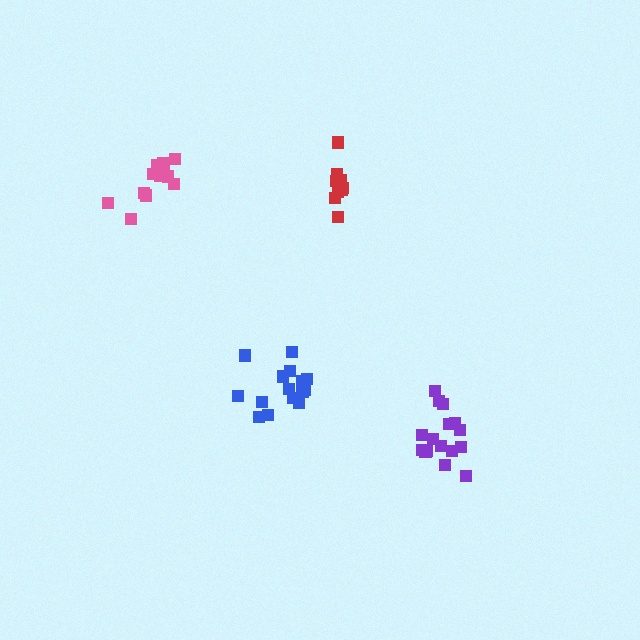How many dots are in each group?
Group 1: 15 dots, Group 2: 13 dots, Group 3: 10 dots, Group 4: 16 dots (54 total).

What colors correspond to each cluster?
The clusters are colored: blue, pink, red, purple.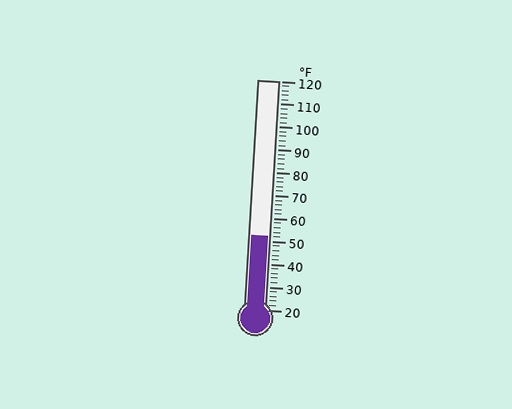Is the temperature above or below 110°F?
The temperature is below 110°F.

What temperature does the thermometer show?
The thermometer shows approximately 52°F.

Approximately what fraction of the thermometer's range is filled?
The thermometer is filled to approximately 30% of its range.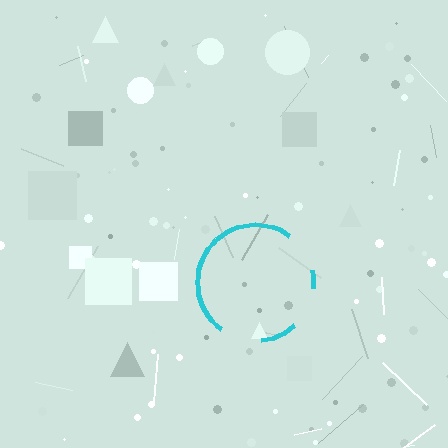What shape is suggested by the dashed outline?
The dashed outline suggests a circle.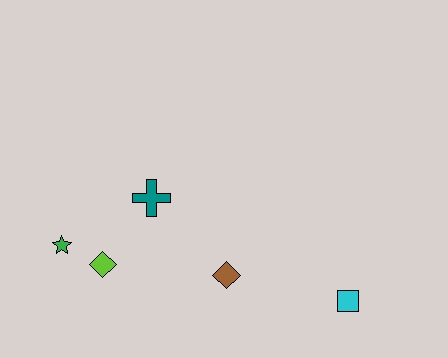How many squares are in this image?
There is 1 square.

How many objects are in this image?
There are 5 objects.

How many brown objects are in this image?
There is 1 brown object.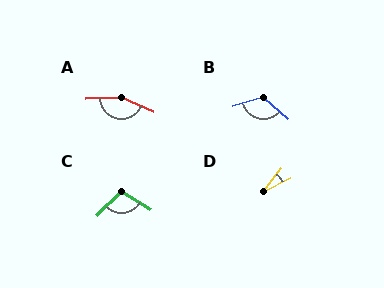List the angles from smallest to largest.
D (25°), C (103°), B (121°), A (154°).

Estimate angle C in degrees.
Approximately 103 degrees.